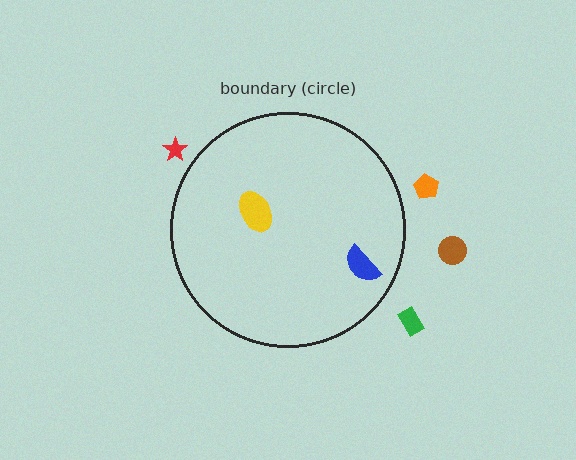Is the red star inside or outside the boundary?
Outside.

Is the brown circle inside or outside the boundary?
Outside.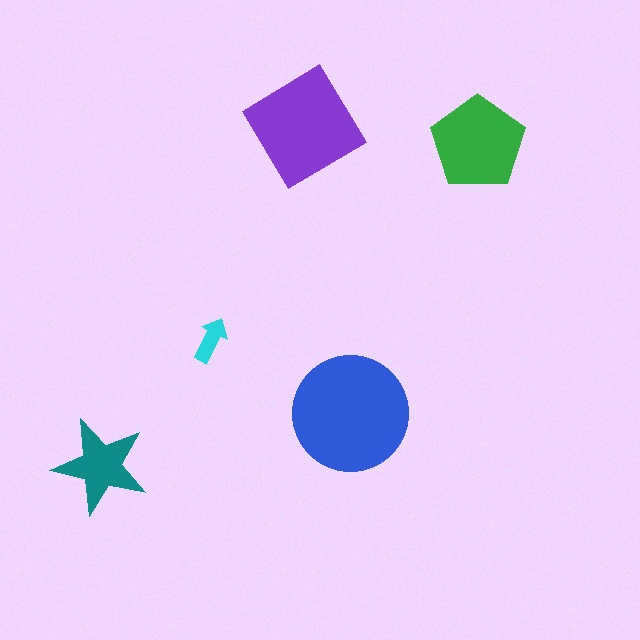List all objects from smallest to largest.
The cyan arrow, the teal star, the green pentagon, the purple diamond, the blue circle.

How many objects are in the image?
There are 5 objects in the image.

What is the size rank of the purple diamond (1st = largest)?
2nd.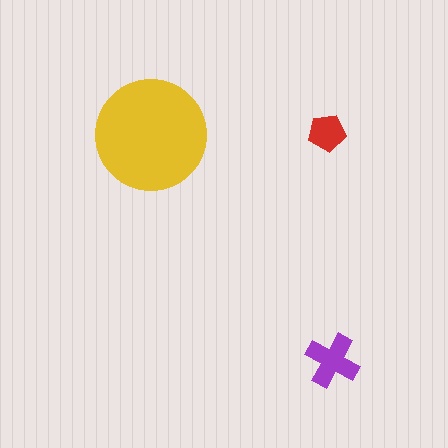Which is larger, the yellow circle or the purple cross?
The yellow circle.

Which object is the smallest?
The red pentagon.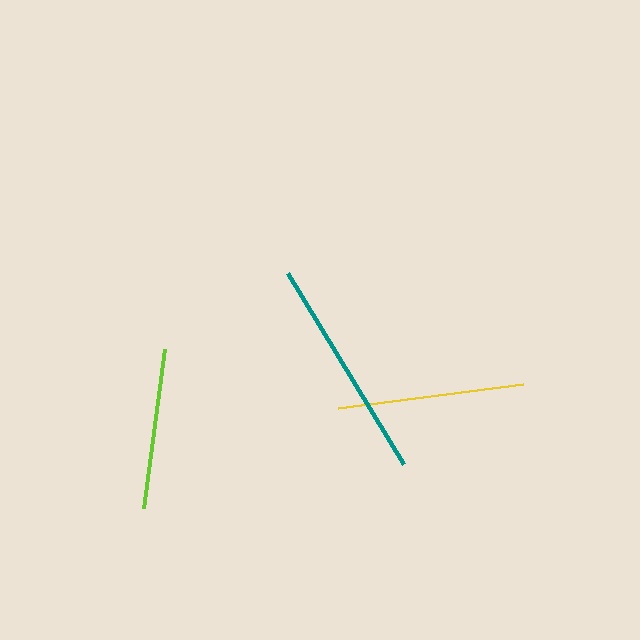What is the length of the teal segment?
The teal segment is approximately 224 pixels long.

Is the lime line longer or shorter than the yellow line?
The yellow line is longer than the lime line.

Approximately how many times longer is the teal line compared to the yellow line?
The teal line is approximately 1.2 times the length of the yellow line.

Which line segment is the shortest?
The lime line is the shortest at approximately 160 pixels.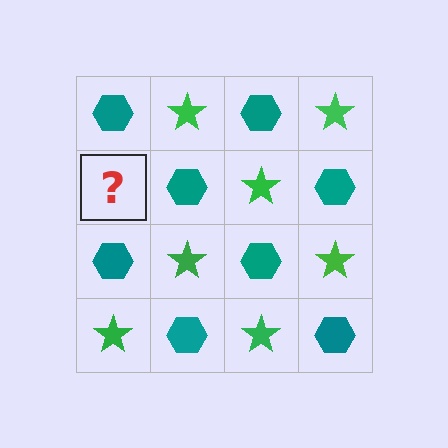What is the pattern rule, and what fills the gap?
The rule is that it alternates teal hexagon and green star in a checkerboard pattern. The gap should be filled with a green star.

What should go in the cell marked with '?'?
The missing cell should contain a green star.